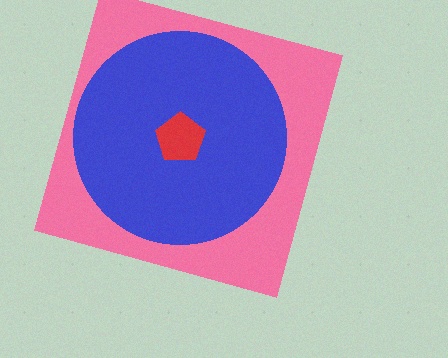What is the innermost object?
The red pentagon.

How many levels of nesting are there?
3.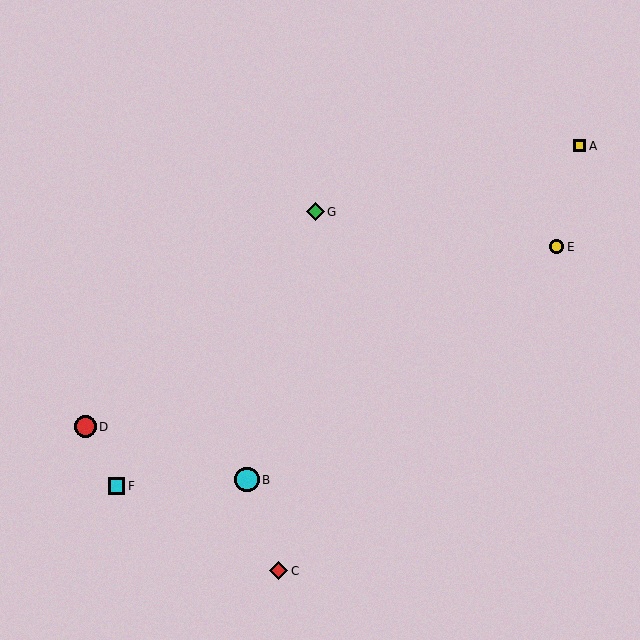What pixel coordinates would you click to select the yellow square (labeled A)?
Click at (580, 146) to select the yellow square A.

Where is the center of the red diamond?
The center of the red diamond is at (279, 571).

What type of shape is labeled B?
Shape B is a cyan circle.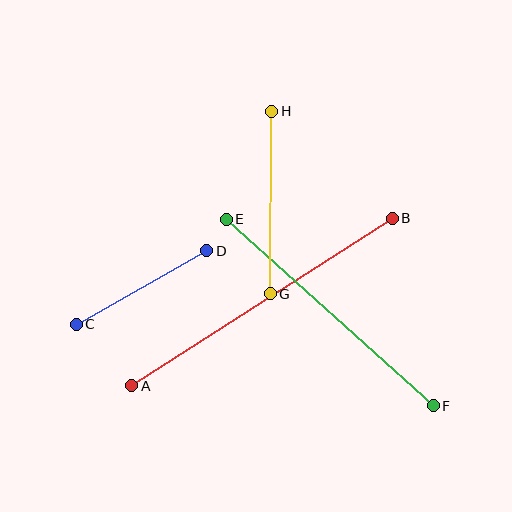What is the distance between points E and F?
The distance is approximately 279 pixels.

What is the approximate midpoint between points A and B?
The midpoint is at approximately (262, 302) pixels.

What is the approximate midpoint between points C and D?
The midpoint is at approximately (141, 288) pixels.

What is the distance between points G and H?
The distance is approximately 182 pixels.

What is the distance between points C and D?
The distance is approximately 150 pixels.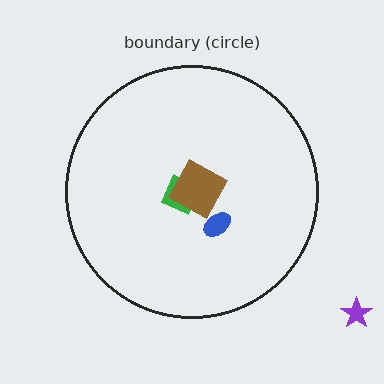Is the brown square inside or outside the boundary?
Inside.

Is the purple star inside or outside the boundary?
Outside.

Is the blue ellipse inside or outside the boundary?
Inside.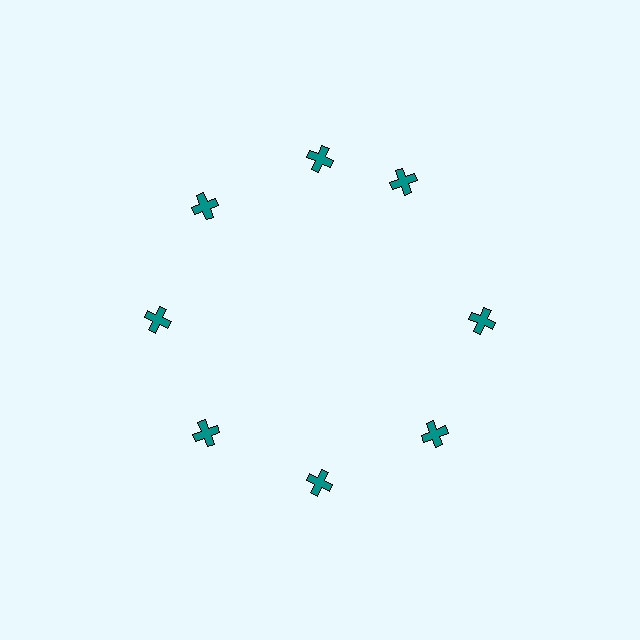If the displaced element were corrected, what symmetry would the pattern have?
It would have 8-fold rotational symmetry — the pattern would map onto itself every 45 degrees.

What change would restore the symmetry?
The symmetry would be restored by rotating it back into even spacing with its neighbors so that all 8 crosses sit at equal angles and equal distance from the center.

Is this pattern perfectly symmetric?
No. The 8 teal crosses are arranged in a ring, but one element near the 2 o'clock position is rotated out of alignment along the ring, breaking the 8-fold rotational symmetry.